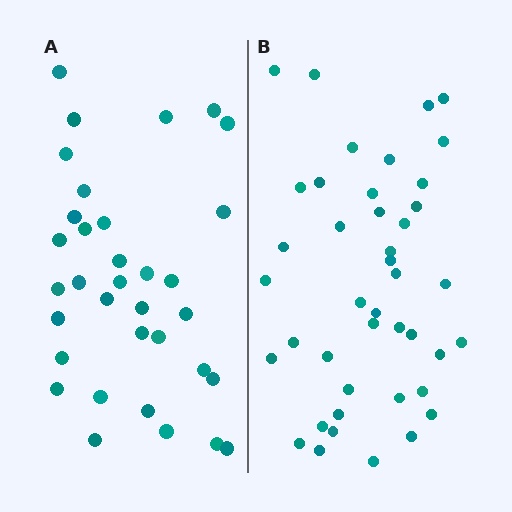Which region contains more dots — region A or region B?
Region B (the right region) has more dots.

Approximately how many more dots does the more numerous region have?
Region B has roughly 8 or so more dots than region A.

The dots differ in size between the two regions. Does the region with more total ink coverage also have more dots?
No. Region A has more total ink coverage because its dots are larger, but region B actually contains more individual dots. Total area can be misleading — the number of items is what matters here.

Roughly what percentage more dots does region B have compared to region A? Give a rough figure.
About 25% more.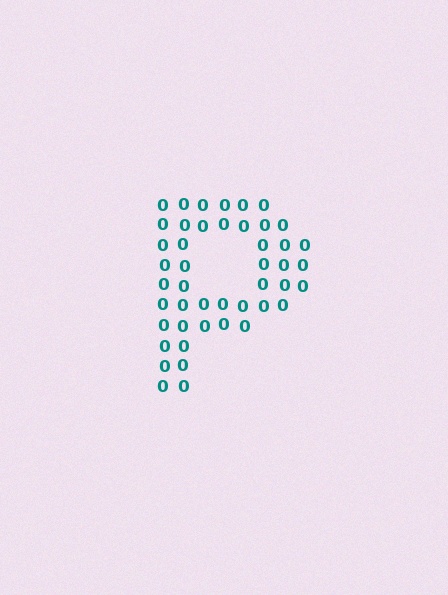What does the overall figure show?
The overall figure shows the letter P.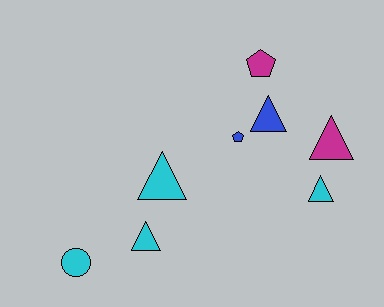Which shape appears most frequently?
Triangle, with 5 objects.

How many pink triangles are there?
There are no pink triangles.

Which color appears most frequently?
Cyan, with 4 objects.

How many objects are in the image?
There are 8 objects.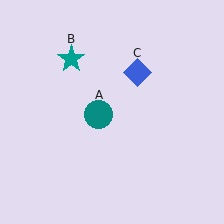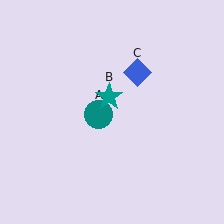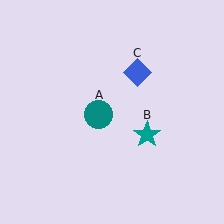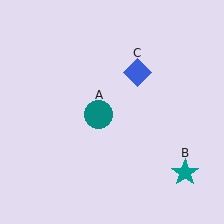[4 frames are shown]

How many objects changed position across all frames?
1 object changed position: teal star (object B).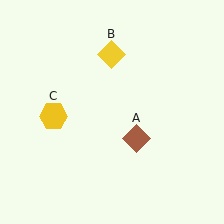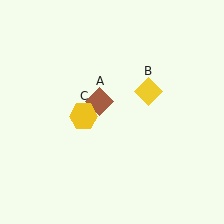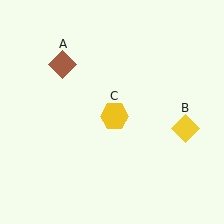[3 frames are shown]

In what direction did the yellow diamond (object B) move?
The yellow diamond (object B) moved down and to the right.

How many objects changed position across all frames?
3 objects changed position: brown diamond (object A), yellow diamond (object B), yellow hexagon (object C).